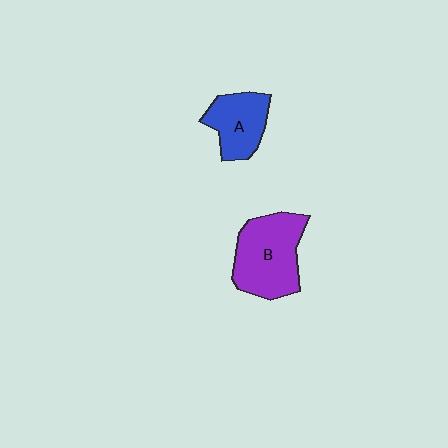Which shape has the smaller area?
Shape A (blue).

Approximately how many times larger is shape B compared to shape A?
Approximately 1.5 times.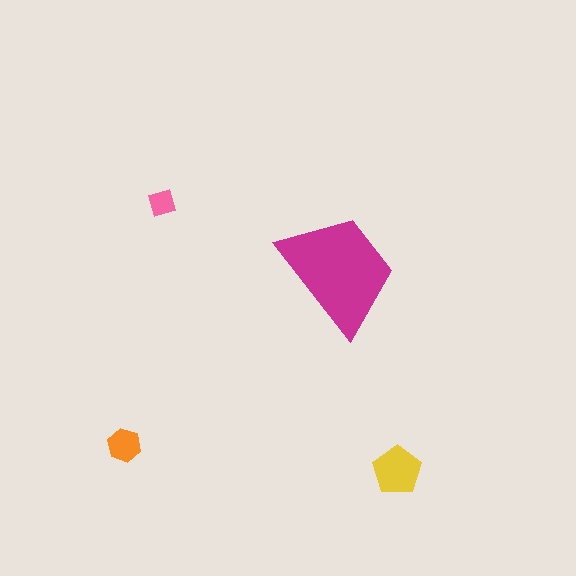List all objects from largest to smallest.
The magenta trapezoid, the yellow pentagon, the orange hexagon, the pink diamond.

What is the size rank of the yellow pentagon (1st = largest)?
2nd.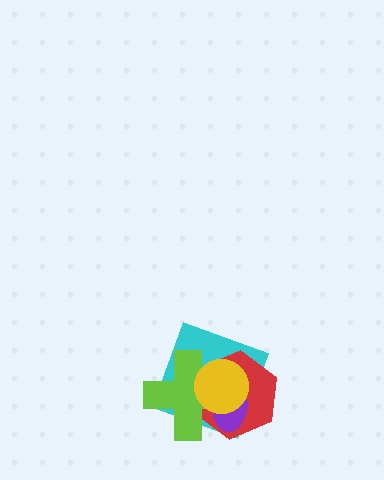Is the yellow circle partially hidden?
No, no other shape covers it.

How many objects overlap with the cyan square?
4 objects overlap with the cyan square.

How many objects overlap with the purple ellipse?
4 objects overlap with the purple ellipse.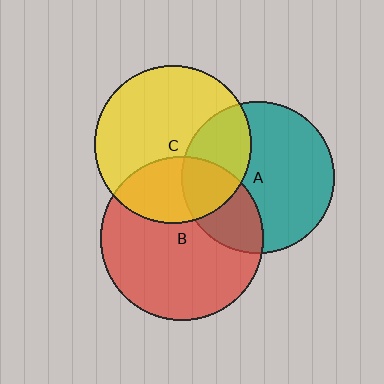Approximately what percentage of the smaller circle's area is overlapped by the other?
Approximately 30%.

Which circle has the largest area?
Circle B (red).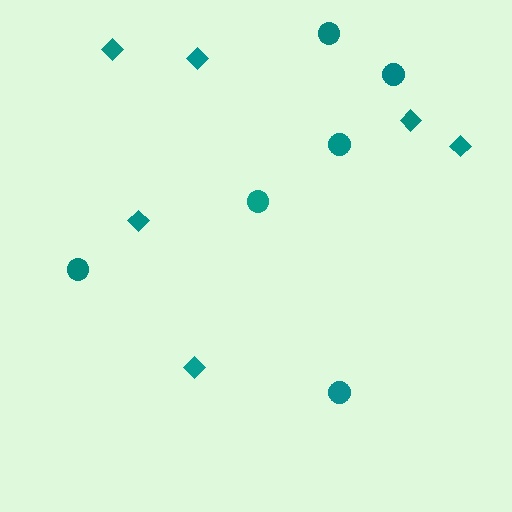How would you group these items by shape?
There are 2 groups: one group of circles (6) and one group of diamonds (6).